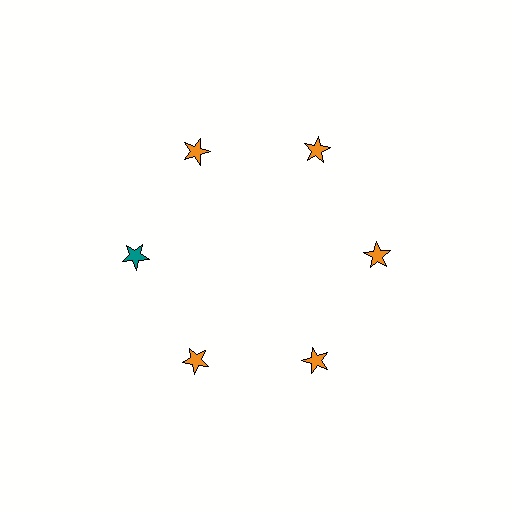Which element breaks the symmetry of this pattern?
The teal star at roughly the 9 o'clock position breaks the symmetry. All other shapes are orange stars.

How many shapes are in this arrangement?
There are 6 shapes arranged in a ring pattern.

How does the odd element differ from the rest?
It has a different color: teal instead of orange.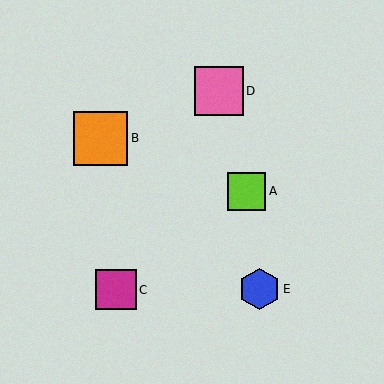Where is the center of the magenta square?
The center of the magenta square is at (116, 290).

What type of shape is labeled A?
Shape A is a lime square.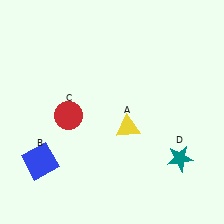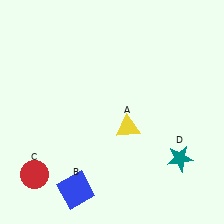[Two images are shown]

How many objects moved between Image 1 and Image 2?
2 objects moved between the two images.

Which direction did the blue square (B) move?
The blue square (B) moved right.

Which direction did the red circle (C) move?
The red circle (C) moved down.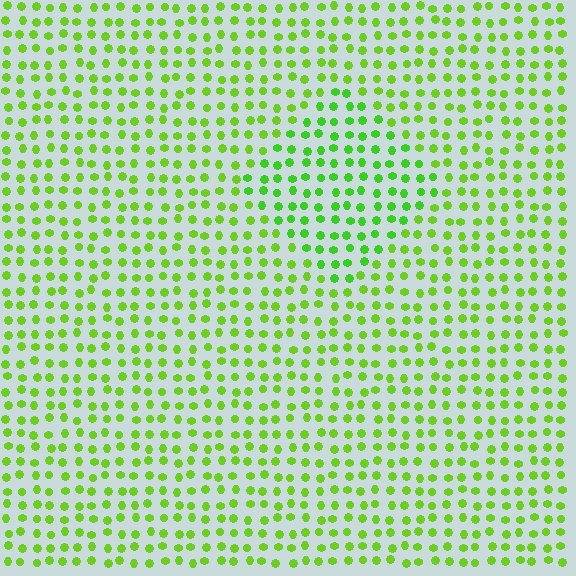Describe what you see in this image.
The image is filled with small lime elements in a uniform arrangement. A diamond-shaped region is visible where the elements are tinted to a slightly different hue, forming a subtle color boundary.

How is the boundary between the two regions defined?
The boundary is defined purely by a slight shift in hue (about 18 degrees). Spacing, size, and orientation are identical on both sides.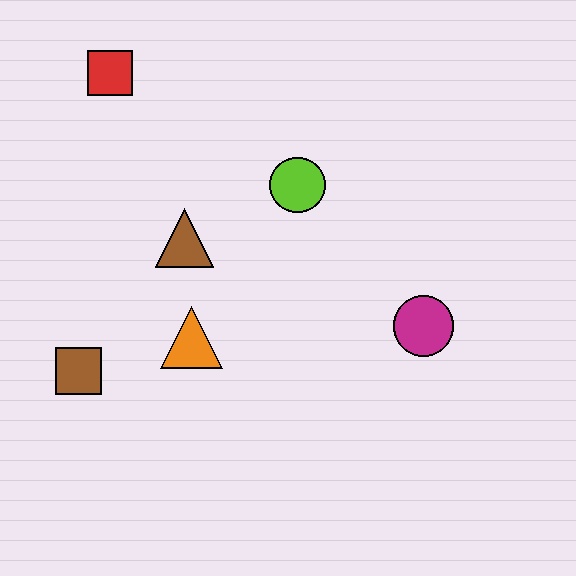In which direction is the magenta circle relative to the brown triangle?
The magenta circle is to the right of the brown triangle.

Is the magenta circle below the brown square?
No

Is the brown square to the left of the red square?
Yes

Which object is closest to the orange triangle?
The brown triangle is closest to the orange triangle.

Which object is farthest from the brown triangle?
The magenta circle is farthest from the brown triangle.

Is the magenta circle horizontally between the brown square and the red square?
No